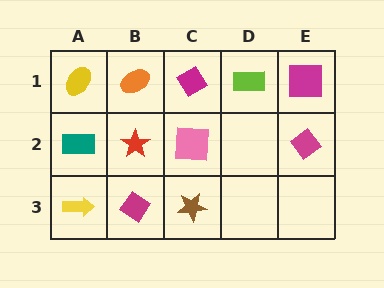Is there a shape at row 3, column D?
No, that cell is empty.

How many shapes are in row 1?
5 shapes.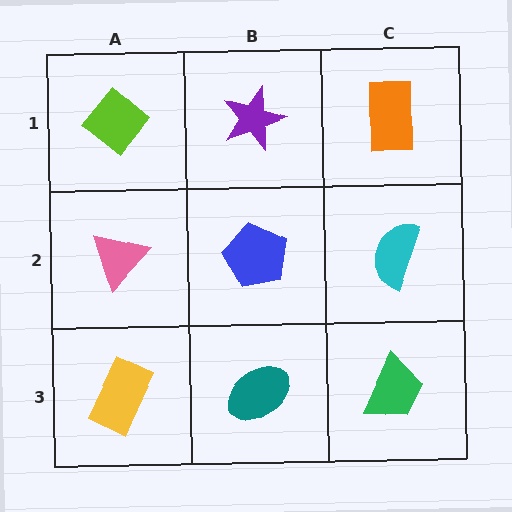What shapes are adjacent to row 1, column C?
A cyan semicircle (row 2, column C), a purple star (row 1, column B).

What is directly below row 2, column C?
A green trapezoid.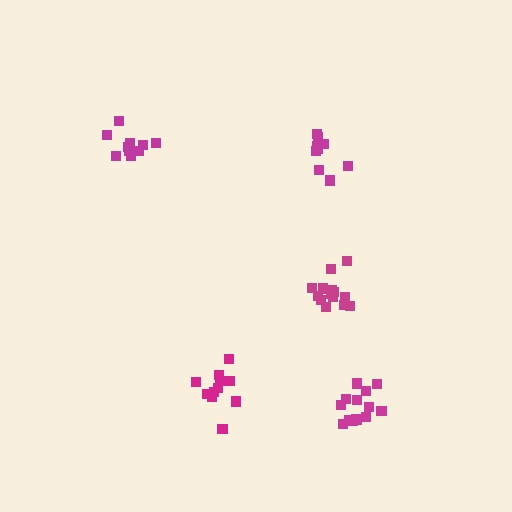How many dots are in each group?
Group 1: 11 dots, Group 2: 15 dots, Group 3: 11 dots, Group 4: 9 dots, Group 5: 14 dots (60 total).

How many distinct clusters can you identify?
There are 5 distinct clusters.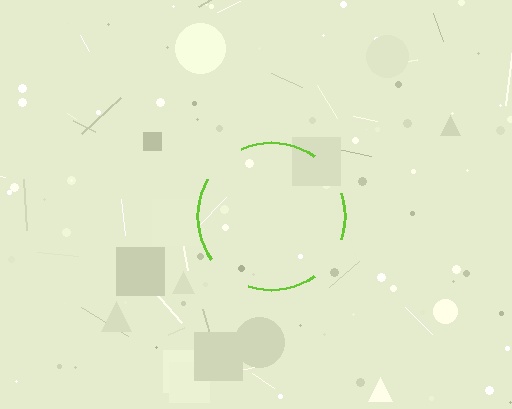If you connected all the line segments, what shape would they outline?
They would outline a circle.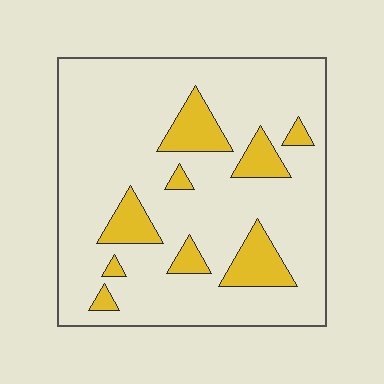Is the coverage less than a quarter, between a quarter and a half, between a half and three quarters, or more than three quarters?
Less than a quarter.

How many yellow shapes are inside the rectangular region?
9.